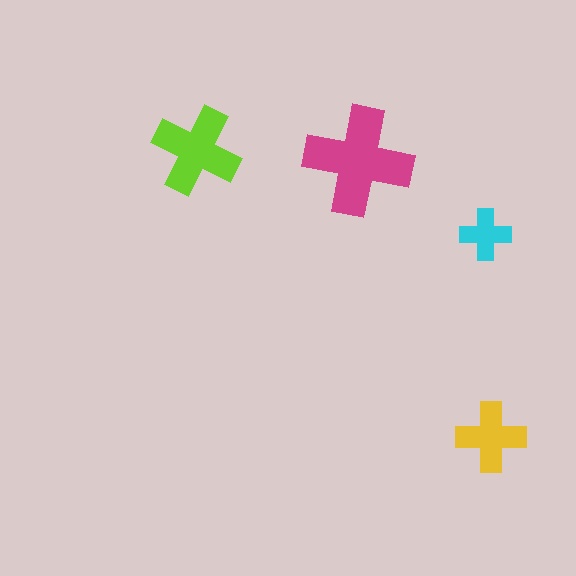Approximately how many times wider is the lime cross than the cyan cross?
About 1.5 times wider.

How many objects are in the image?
There are 4 objects in the image.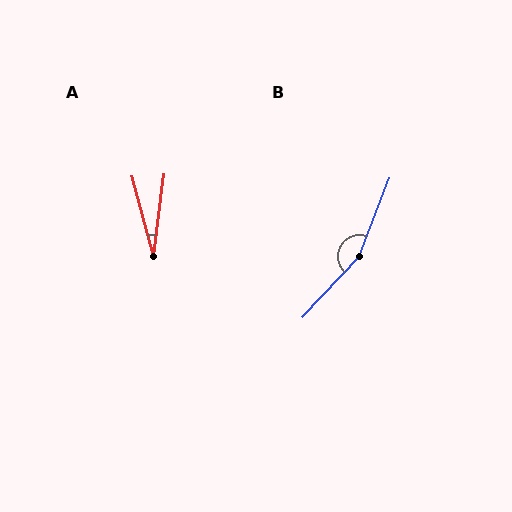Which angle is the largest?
B, at approximately 158 degrees.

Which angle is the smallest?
A, at approximately 22 degrees.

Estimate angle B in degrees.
Approximately 158 degrees.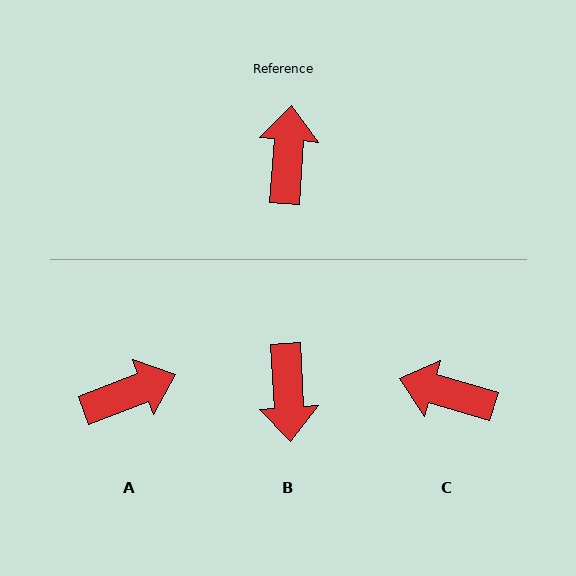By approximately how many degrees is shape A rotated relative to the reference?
Approximately 65 degrees clockwise.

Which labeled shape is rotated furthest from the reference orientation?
B, about 173 degrees away.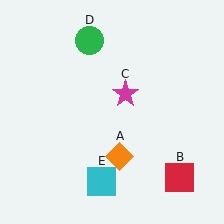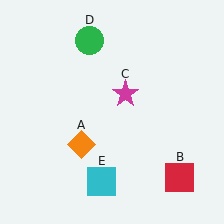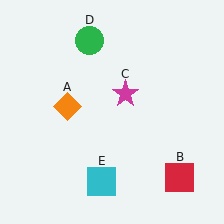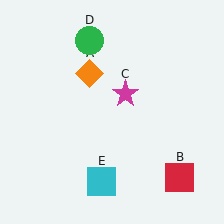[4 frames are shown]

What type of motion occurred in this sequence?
The orange diamond (object A) rotated clockwise around the center of the scene.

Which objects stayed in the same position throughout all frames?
Red square (object B) and magenta star (object C) and green circle (object D) and cyan square (object E) remained stationary.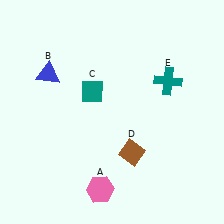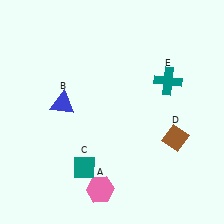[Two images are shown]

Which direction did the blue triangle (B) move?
The blue triangle (B) moved down.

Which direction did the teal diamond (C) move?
The teal diamond (C) moved down.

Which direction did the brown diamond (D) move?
The brown diamond (D) moved right.